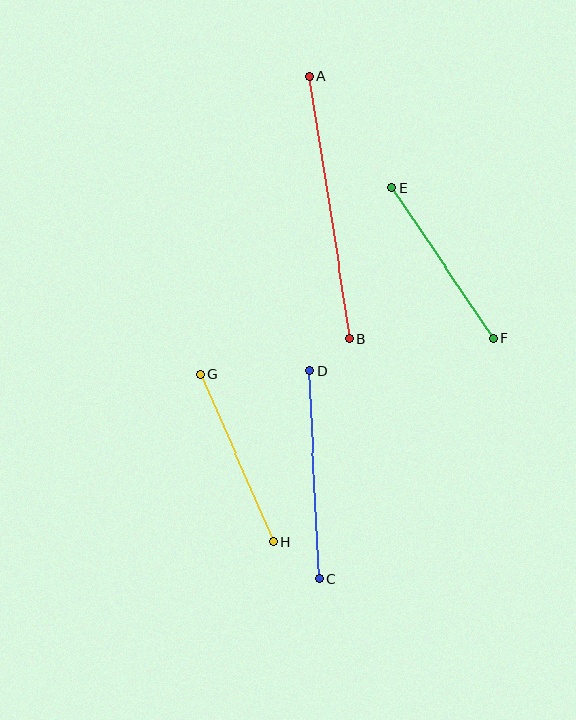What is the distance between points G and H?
The distance is approximately 183 pixels.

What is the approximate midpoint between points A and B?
The midpoint is at approximately (329, 208) pixels.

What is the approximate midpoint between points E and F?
The midpoint is at approximately (443, 263) pixels.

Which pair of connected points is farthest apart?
Points A and B are farthest apart.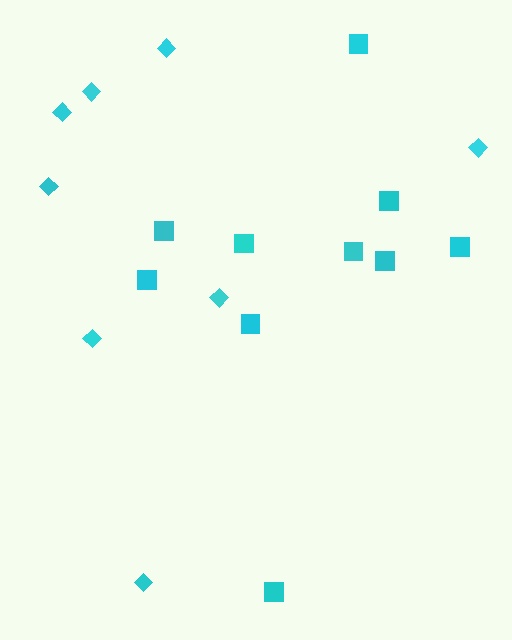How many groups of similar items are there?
There are 2 groups: one group of squares (10) and one group of diamonds (8).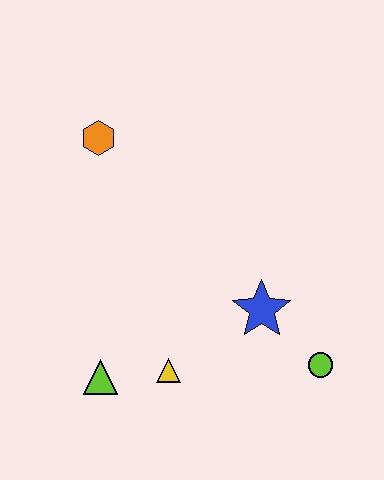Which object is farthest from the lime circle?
The orange hexagon is farthest from the lime circle.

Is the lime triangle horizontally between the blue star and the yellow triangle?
No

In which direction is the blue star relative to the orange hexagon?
The blue star is below the orange hexagon.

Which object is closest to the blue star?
The lime circle is closest to the blue star.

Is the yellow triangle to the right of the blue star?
No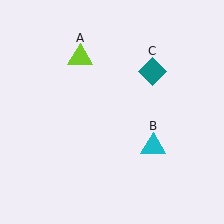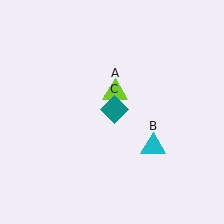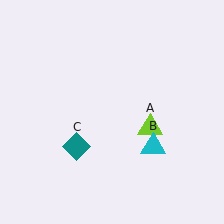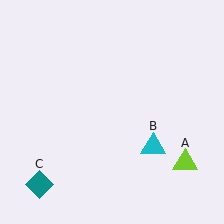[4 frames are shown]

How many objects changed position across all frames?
2 objects changed position: lime triangle (object A), teal diamond (object C).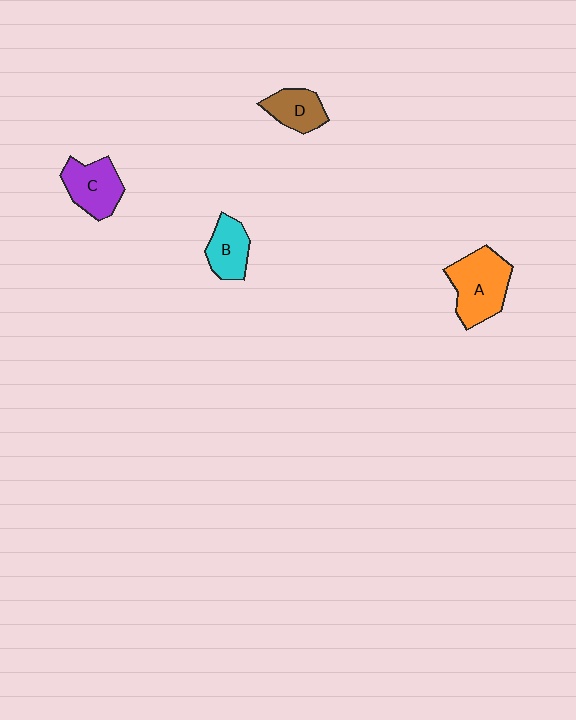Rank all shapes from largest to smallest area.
From largest to smallest: A (orange), C (purple), B (cyan), D (brown).